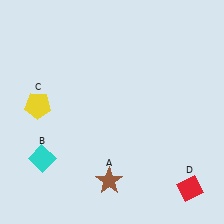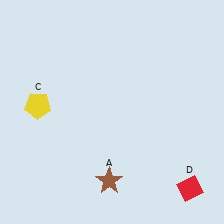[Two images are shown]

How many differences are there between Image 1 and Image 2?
There is 1 difference between the two images.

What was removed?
The cyan diamond (B) was removed in Image 2.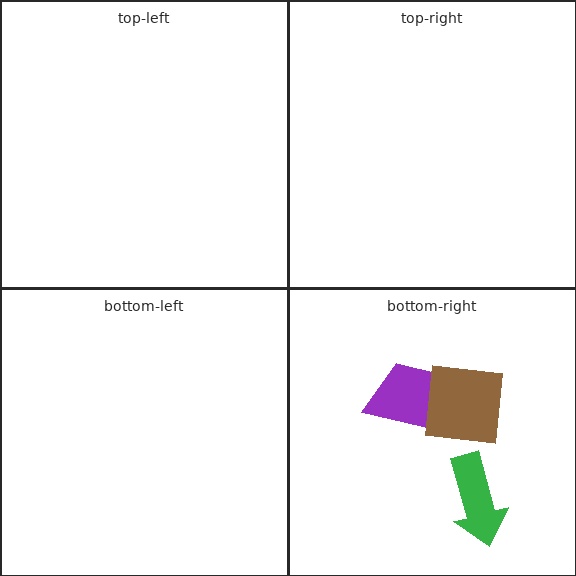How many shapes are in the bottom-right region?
3.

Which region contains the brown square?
The bottom-right region.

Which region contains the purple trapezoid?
The bottom-right region.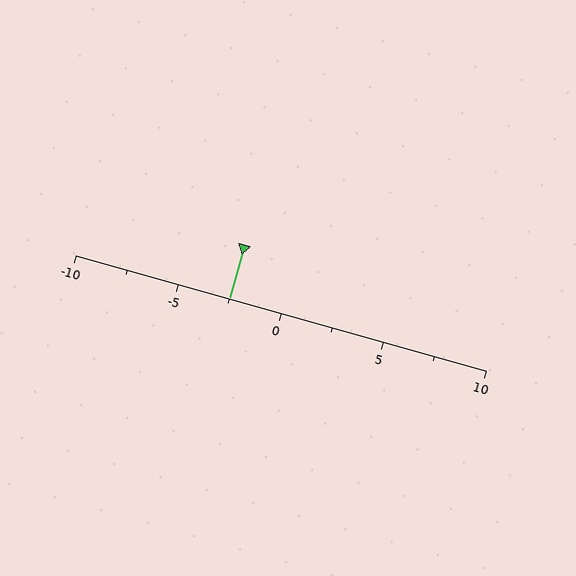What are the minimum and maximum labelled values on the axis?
The axis runs from -10 to 10.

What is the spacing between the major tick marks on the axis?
The major ticks are spaced 5 apart.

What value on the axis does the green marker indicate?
The marker indicates approximately -2.5.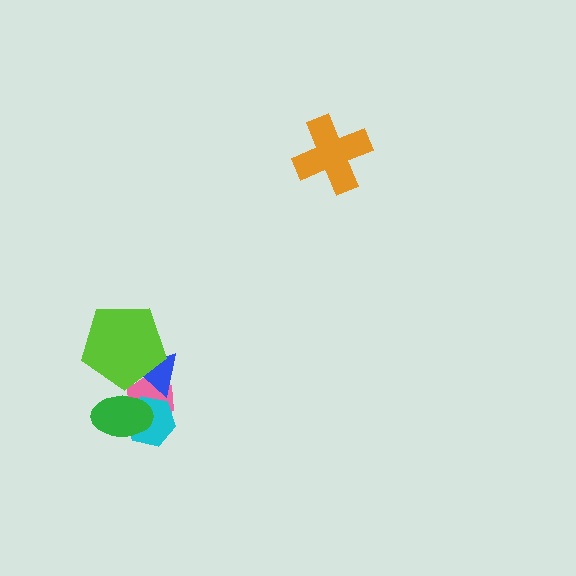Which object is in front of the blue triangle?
The lime pentagon is in front of the blue triangle.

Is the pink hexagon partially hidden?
Yes, it is partially covered by another shape.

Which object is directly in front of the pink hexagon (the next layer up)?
The blue triangle is directly in front of the pink hexagon.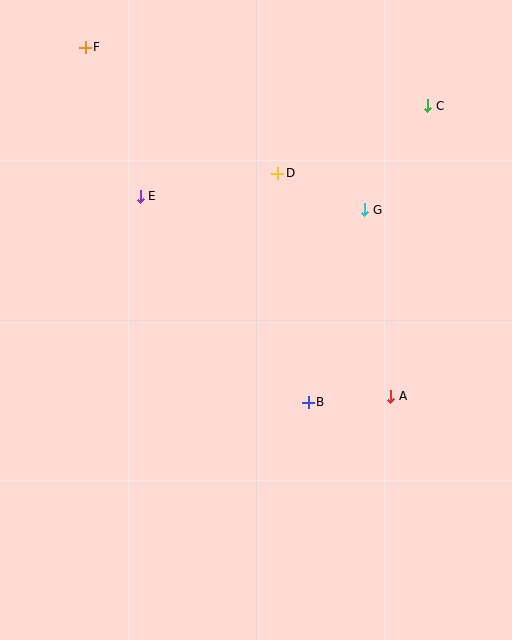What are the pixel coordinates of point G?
Point G is at (365, 210).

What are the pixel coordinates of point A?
Point A is at (391, 396).